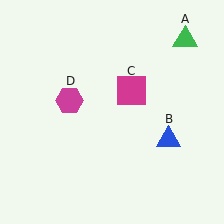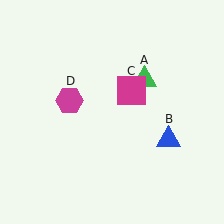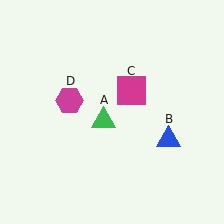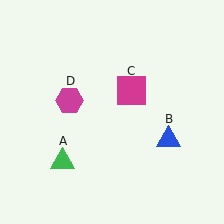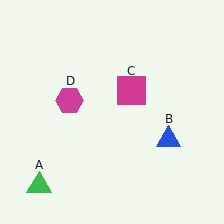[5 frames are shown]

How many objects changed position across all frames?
1 object changed position: green triangle (object A).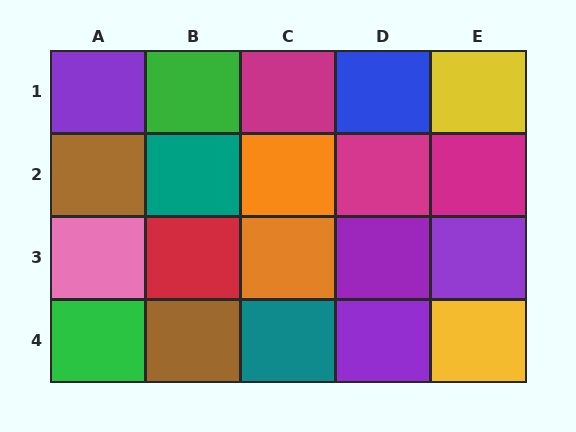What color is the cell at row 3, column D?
Purple.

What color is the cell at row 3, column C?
Orange.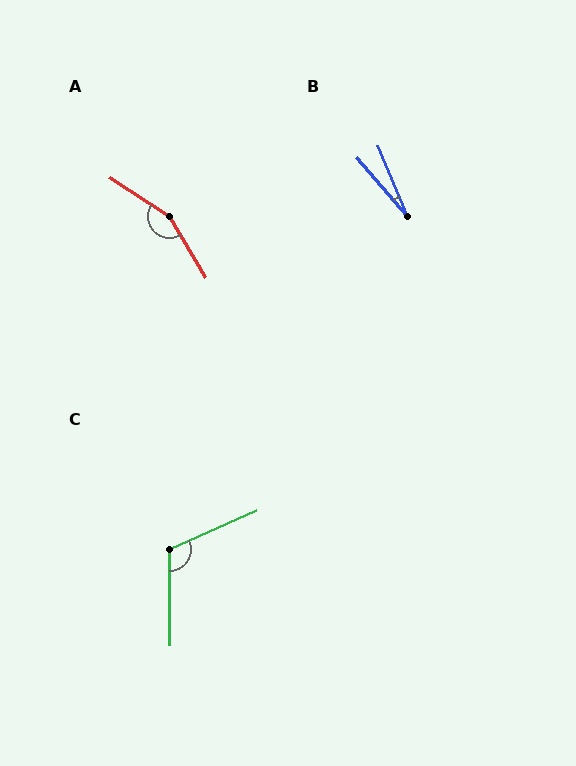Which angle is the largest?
A, at approximately 154 degrees.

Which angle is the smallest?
B, at approximately 18 degrees.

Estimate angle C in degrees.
Approximately 114 degrees.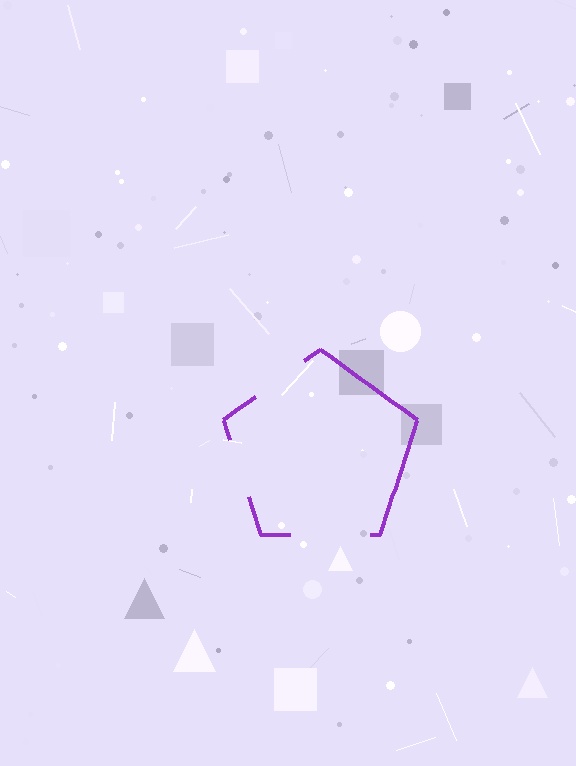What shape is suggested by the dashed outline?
The dashed outline suggests a pentagon.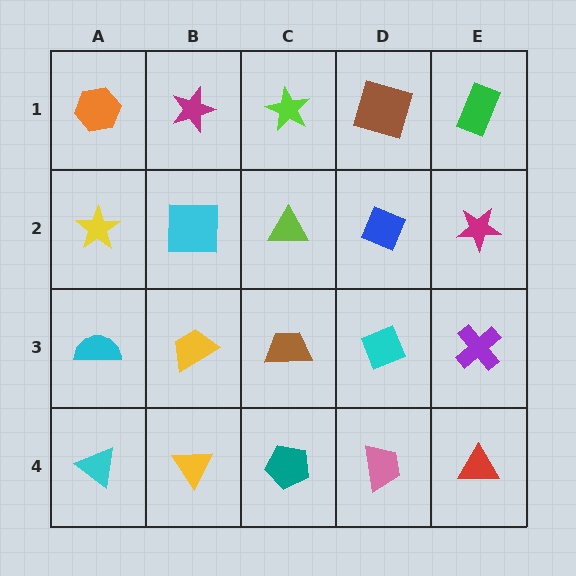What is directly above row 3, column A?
A yellow star.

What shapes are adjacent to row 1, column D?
A blue diamond (row 2, column D), a lime star (row 1, column C), a green rectangle (row 1, column E).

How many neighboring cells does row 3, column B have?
4.